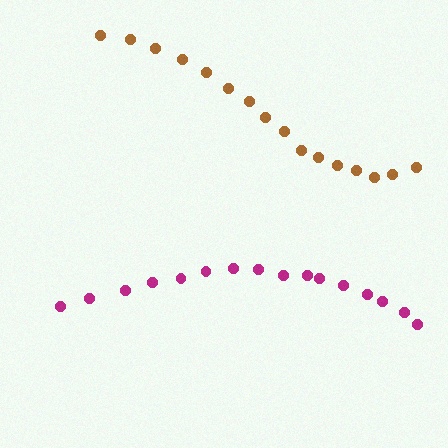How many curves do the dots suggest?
There are 2 distinct paths.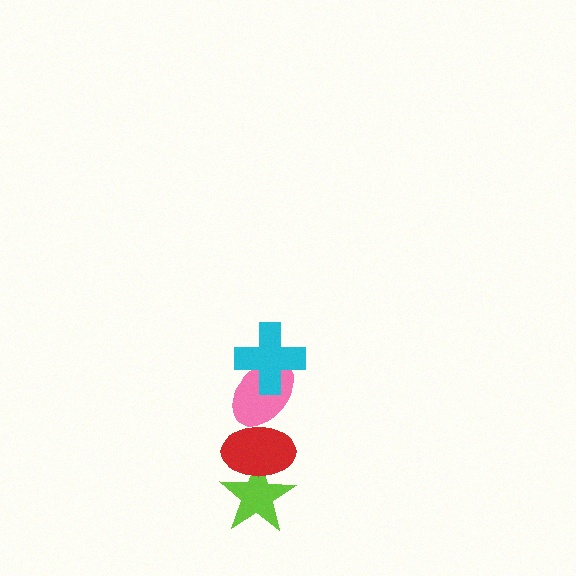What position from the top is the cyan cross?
The cyan cross is 1st from the top.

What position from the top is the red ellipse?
The red ellipse is 3rd from the top.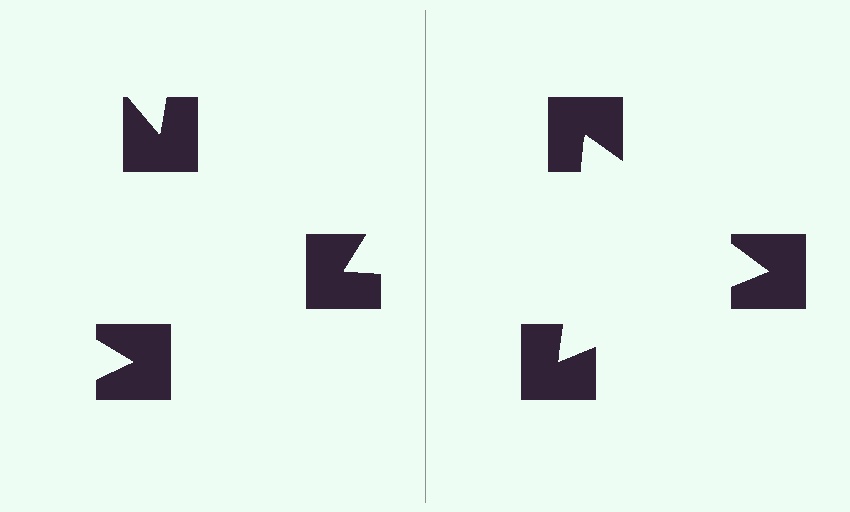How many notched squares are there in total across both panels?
6 — 3 on each side.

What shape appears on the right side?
An illusory triangle.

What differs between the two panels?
The notched squares are positioned identically on both sides; only the wedge orientations differ. On the right they align to a triangle; on the left they are misaligned.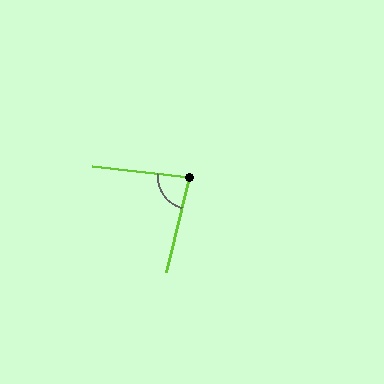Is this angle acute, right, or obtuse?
It is acute.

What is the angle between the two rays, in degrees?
Approximately 82 degrees.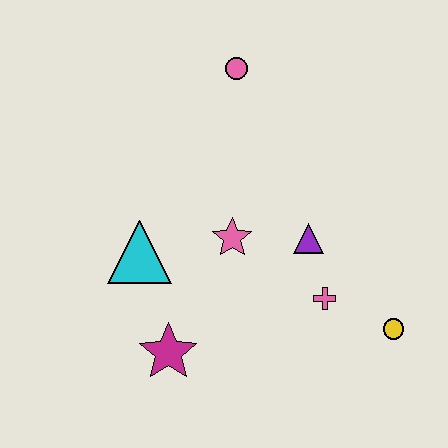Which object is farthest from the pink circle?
The yellow circle is farthest from the pink circle.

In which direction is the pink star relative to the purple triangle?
The pink star is to the left of the purple triangle.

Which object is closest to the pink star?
The purple triangle is closest to the pink star.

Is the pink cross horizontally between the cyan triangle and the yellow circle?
Yes